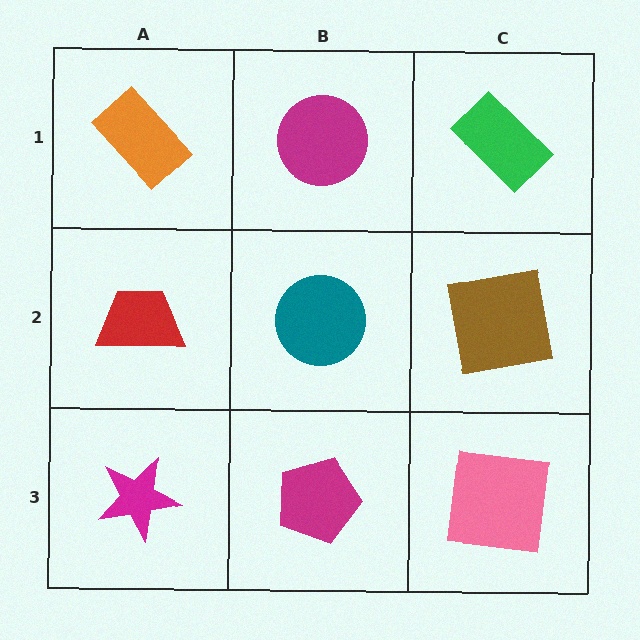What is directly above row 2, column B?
A magenta circle.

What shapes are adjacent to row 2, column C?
A green rectangle (row 1, column C), a pink square (row 3, column C), a teal circle (row 2, column B).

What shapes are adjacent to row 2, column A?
An orange rectangle (row 1, column A), a magenta star (row 3, column A), a teal circle (row 2, column B).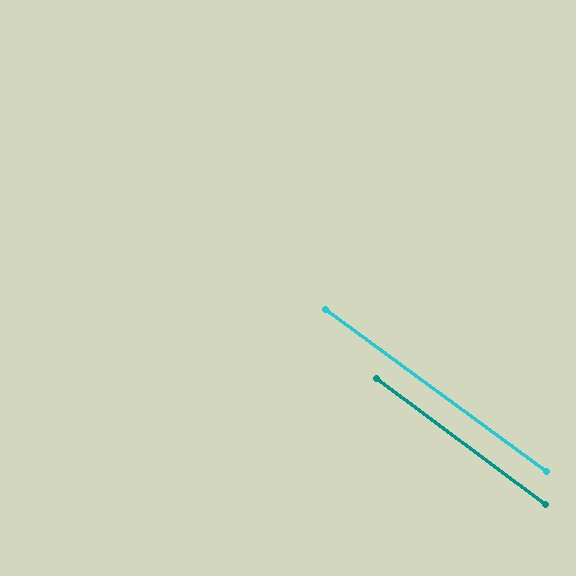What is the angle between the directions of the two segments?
Approximately 1 degree.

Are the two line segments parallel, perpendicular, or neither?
Parallel — their directions differ by only 0.6°.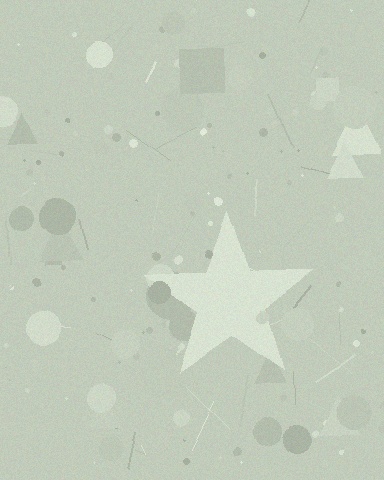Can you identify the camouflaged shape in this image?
The camouflaged shape is a star.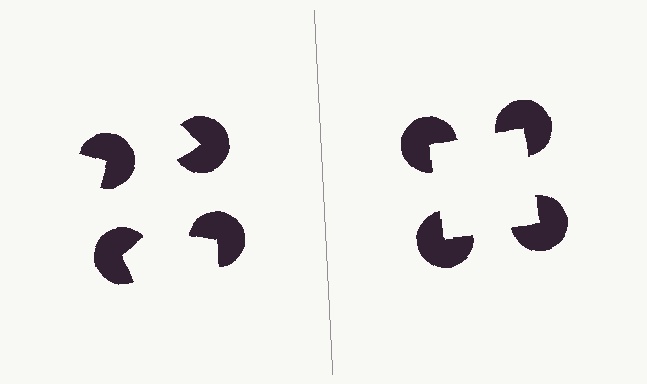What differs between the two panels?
The pac-man discs are positioned identically on both sides; only the wedge orientations differ. On the right they align to a square; on the left they are misaligned.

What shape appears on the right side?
An illusory square.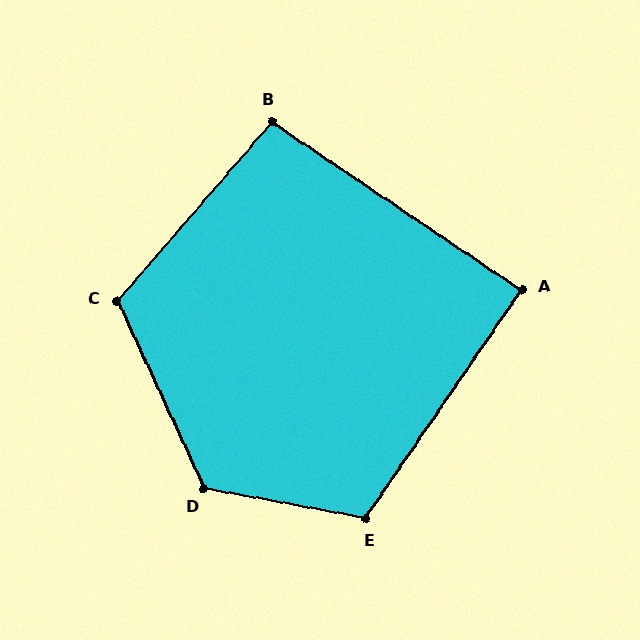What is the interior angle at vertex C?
Approximately 114 degrees (obtuse).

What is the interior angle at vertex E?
Approximately 114 degrees (obtuse).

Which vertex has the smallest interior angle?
A, at approximately 90 degrees.